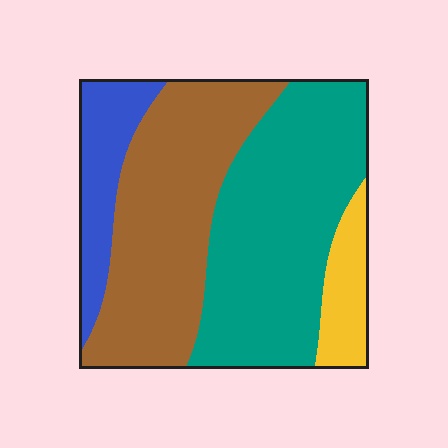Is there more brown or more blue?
Brown.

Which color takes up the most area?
Teal, at roughly 40%.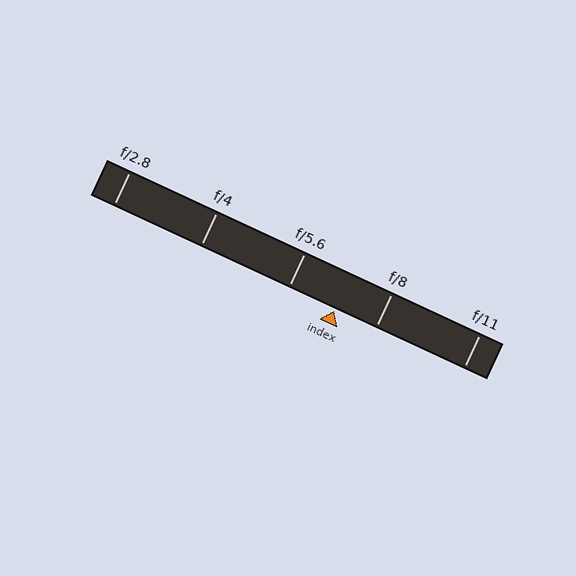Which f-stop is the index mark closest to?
The index mark is closest to f/8.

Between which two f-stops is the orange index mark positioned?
The index mark is between f/5.6 and f/8.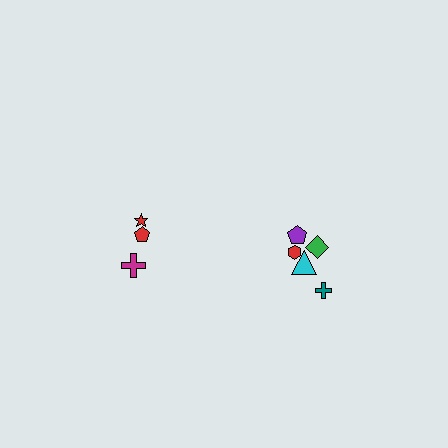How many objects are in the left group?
There are 3 objects.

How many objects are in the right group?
There are 5 objects.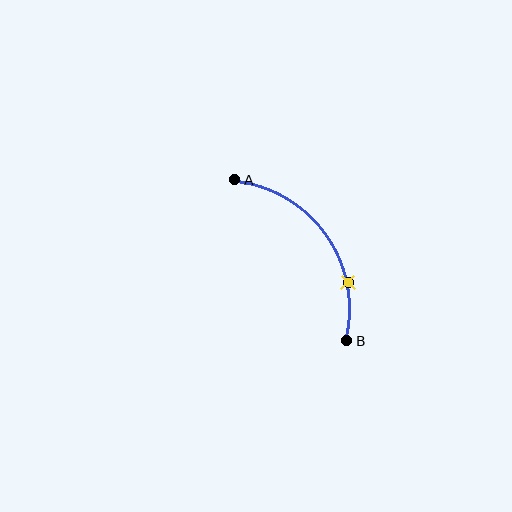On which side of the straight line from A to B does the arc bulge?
The arc bulges above and to the right of the straight line connecting A and B.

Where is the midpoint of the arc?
The arc midpoint is the point on the curve farthest from the straight line joining A and B. It sits above and to the right of that line.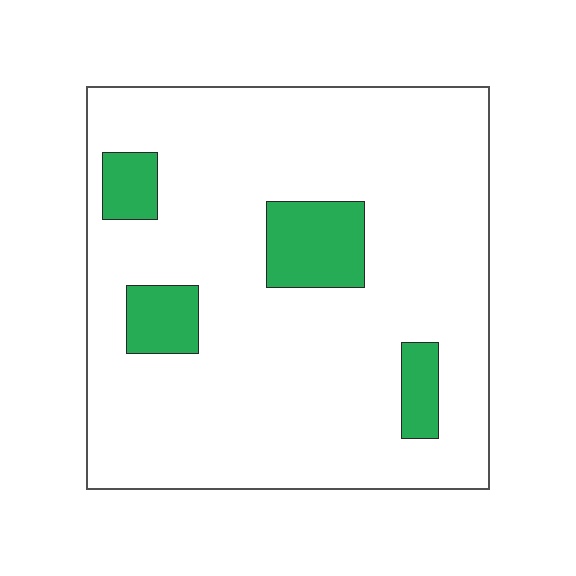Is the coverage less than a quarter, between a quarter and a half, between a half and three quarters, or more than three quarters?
Less than a quarter.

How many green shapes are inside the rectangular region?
4.